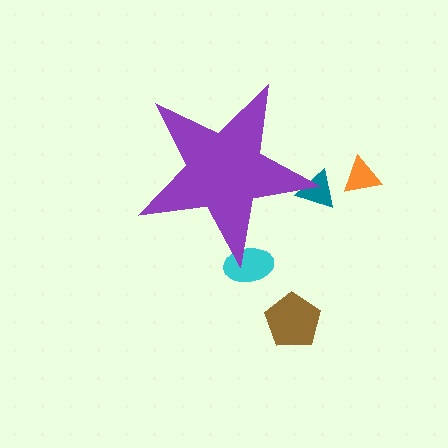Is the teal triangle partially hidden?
Yes, the teal triangle is partially hidden behind the purple star.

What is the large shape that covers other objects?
A purple star.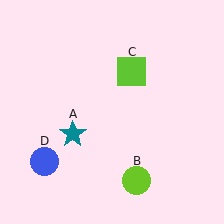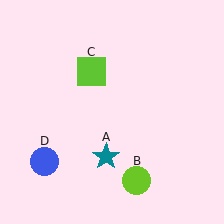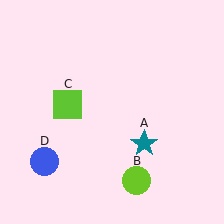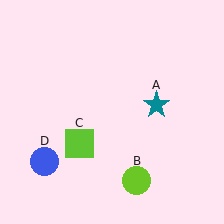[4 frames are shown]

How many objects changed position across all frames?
2 objects changed position: teal star (object A), lime square (object C).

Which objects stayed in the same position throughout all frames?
Lime circle (object B) and blue circle (object D) remained stationary.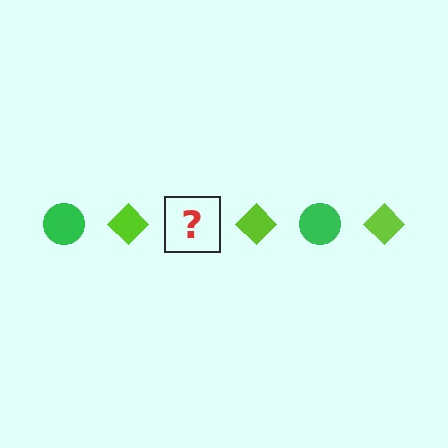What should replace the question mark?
The question mark should be replaced with a green circle.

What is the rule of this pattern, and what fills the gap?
The rule is that the pattern alternates between green circle and lime diamond. The gap should be filled with a green circle.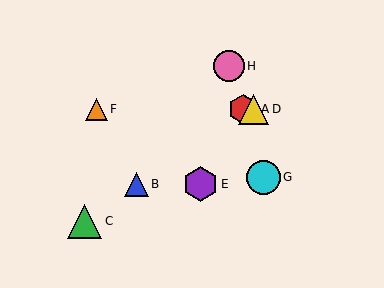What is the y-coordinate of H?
Object H is at y≈66.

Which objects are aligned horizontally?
Objects A, D, F are aligned horizontally.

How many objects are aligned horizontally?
3 objects (A, D, F) are aligned horizontally.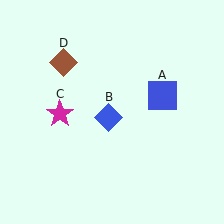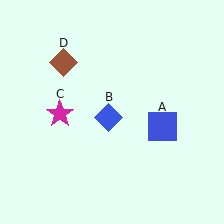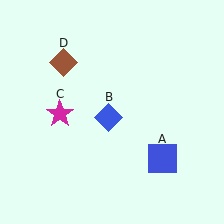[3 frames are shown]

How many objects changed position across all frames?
1 object changed position: blue square (object A).